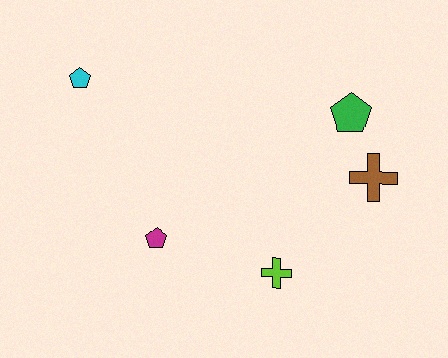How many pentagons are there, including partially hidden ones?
There are 3 pentagons.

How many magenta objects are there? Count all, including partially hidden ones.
There is 1 magenta object.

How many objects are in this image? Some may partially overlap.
There are 5 objects.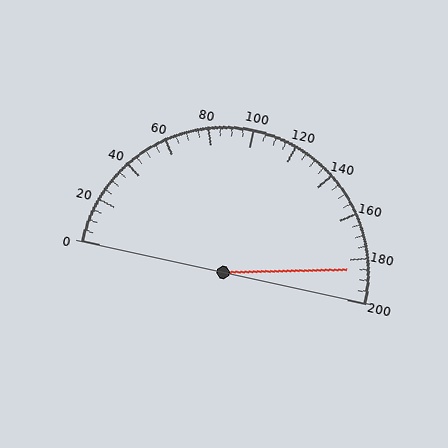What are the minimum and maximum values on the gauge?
The gauge ranges from 0 to 200.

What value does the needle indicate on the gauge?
The needle indicates approximately 185.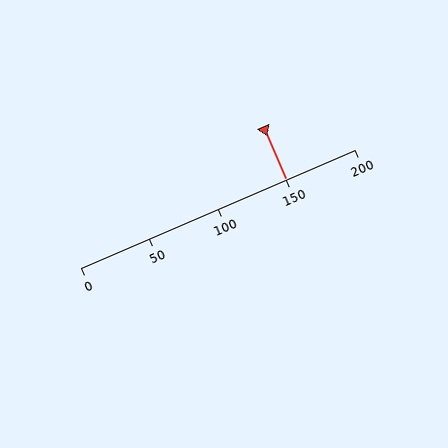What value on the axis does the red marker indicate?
The marker indicates approximately 150.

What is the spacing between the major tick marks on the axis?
The major ticks are spaced 50 apart.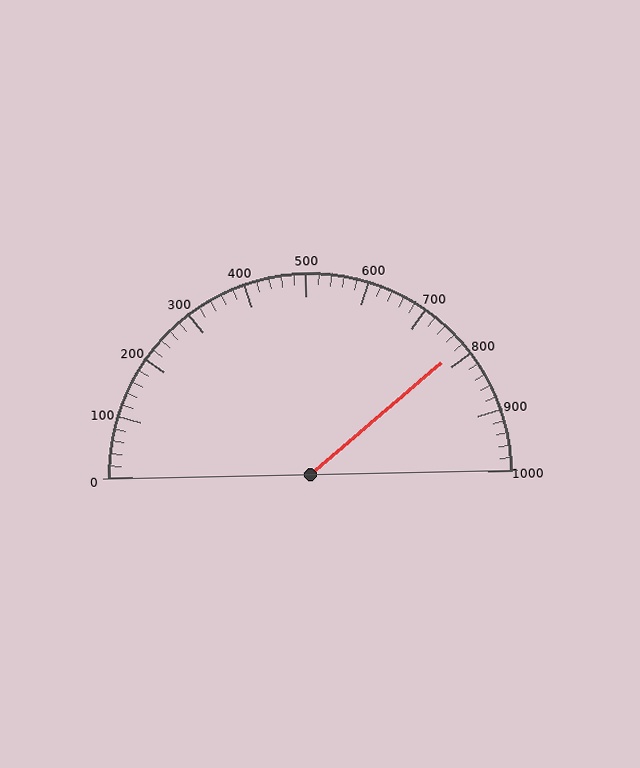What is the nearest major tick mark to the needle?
The nearest major tick mark is 800.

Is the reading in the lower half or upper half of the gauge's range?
The reading is in the upper half of the range (0 to 1000).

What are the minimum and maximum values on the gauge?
The gauge ranges from 0 to 1000.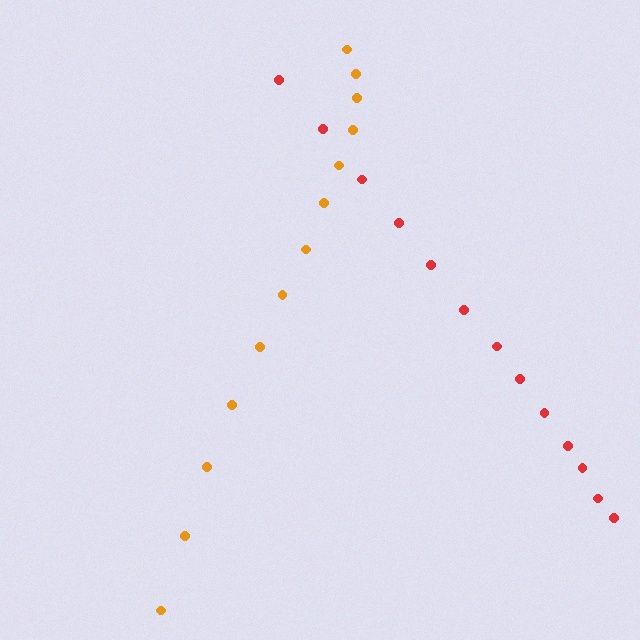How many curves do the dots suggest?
There are 2 distinct paths.